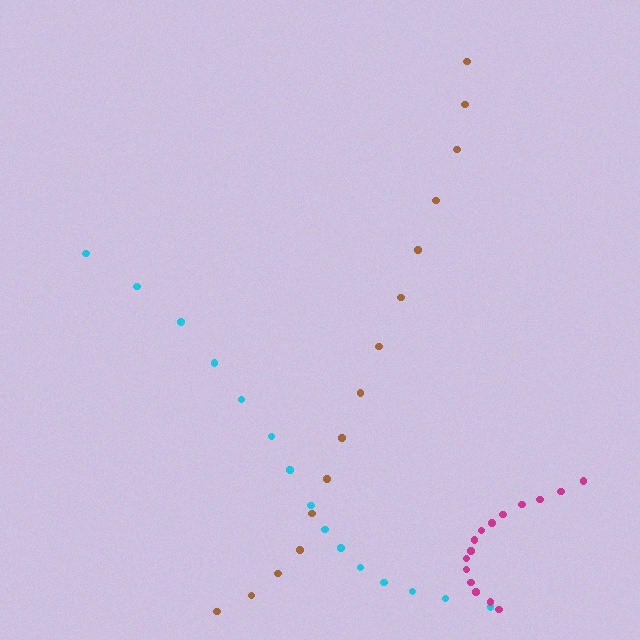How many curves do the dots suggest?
There are 3 distinct paths.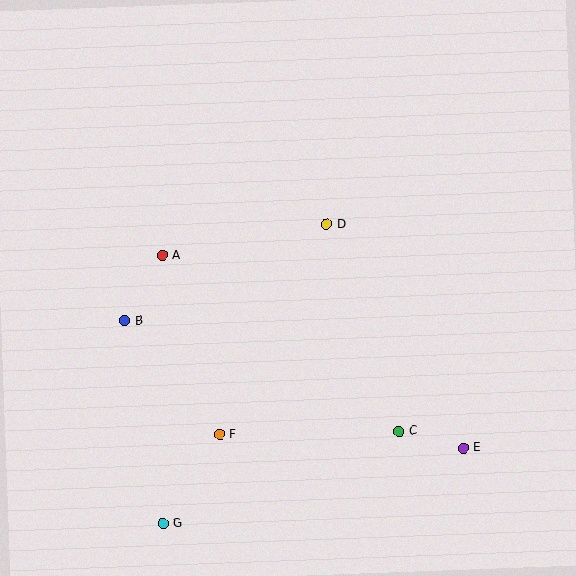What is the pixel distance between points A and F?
The distance between A and F is 188 pixels.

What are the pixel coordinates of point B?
Point B is at (125, 321).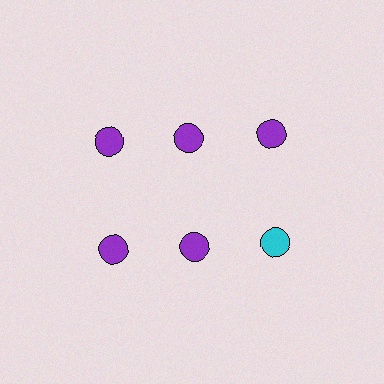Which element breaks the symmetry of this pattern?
The cyan circle in the second row, center column breaks the symmetry. All other shapes are purple circles.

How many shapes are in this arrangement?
There are 6 shapes arranged in a grid pattern.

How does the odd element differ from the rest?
It has a different color: cyan instead of purple.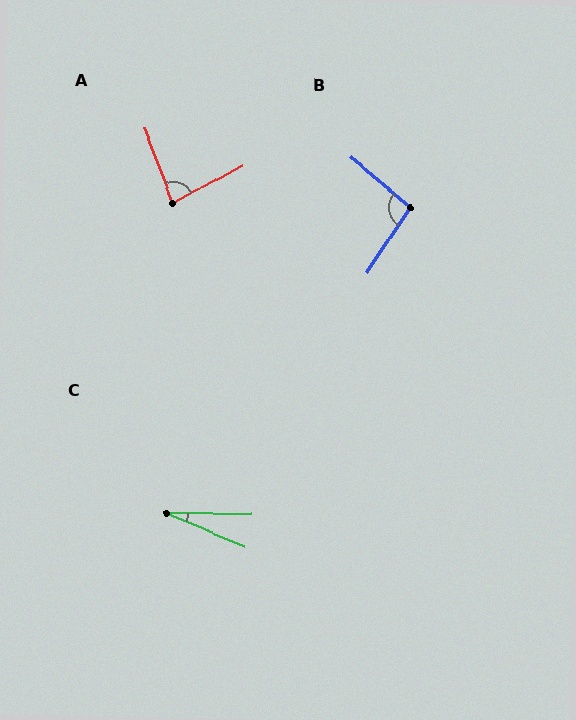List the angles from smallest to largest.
C (22°), A (83°), B (96°).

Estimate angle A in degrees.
Approximately 83 degrees.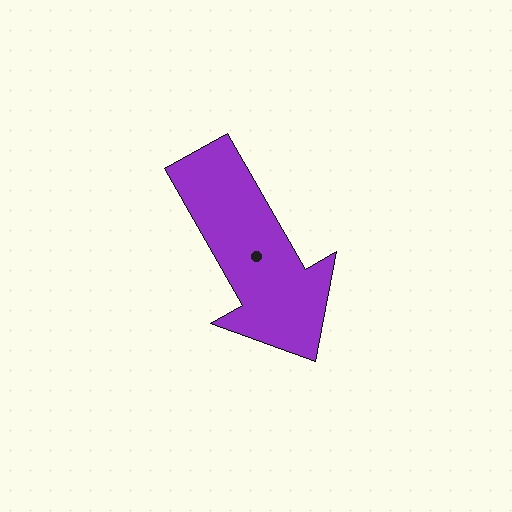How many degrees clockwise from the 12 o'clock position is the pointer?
Approximately 150 degrees.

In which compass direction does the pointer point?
Southeast.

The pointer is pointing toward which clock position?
Roughly 5 o'clock.